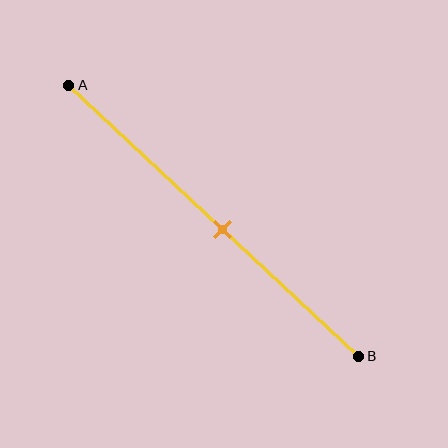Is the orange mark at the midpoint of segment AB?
No, the mark is at about 55% from A, not at the 50% midpoint.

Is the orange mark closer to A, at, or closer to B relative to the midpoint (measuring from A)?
The orange mark is closer to point B than the midpoint of segment AB.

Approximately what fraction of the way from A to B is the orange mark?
The orange mark is approximately 55% of the way from A to B.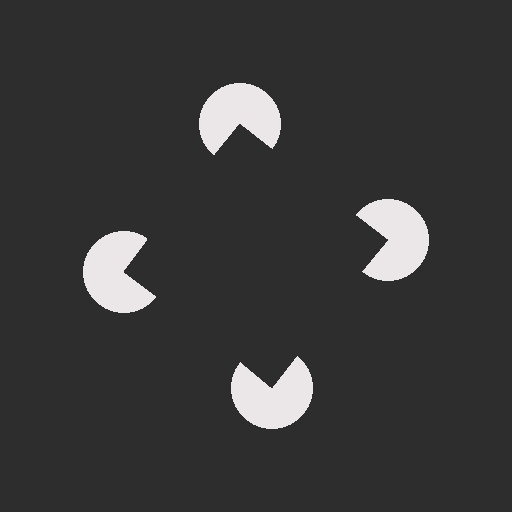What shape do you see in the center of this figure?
An illusory square — its edges are inferred from the aligned wedge cuts in the pac-man discs, not physically drawn.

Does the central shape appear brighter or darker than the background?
It typically appears slightly darker than the background, even though no actual brightness change is drawn.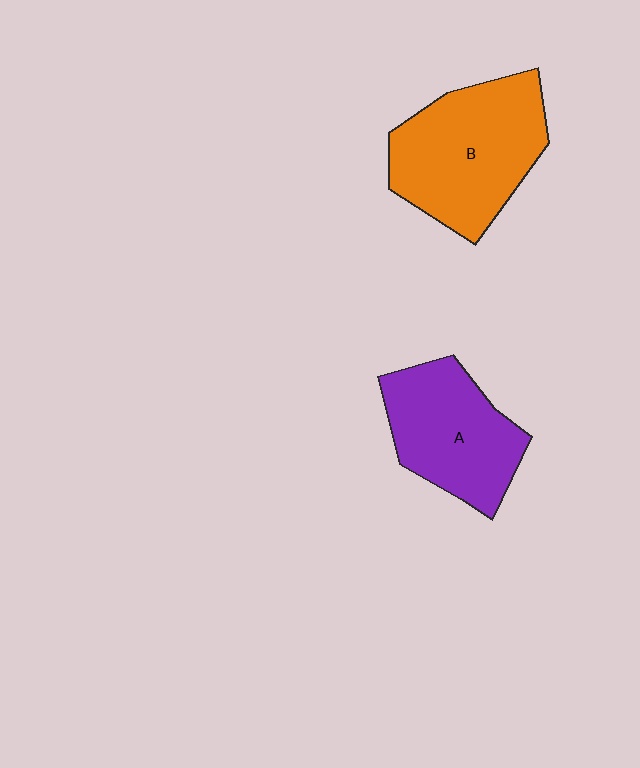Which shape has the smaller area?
Shape A (purple).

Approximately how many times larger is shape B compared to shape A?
Approximately 1.2 times.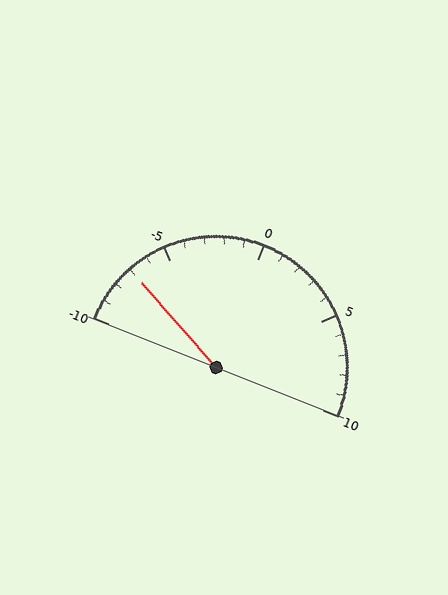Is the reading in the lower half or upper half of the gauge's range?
The reading is in the lower half of the range (-10 to 10).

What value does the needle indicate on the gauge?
The needle indicates approximately -7.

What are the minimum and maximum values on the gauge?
The gauge ranges from -10 to 10.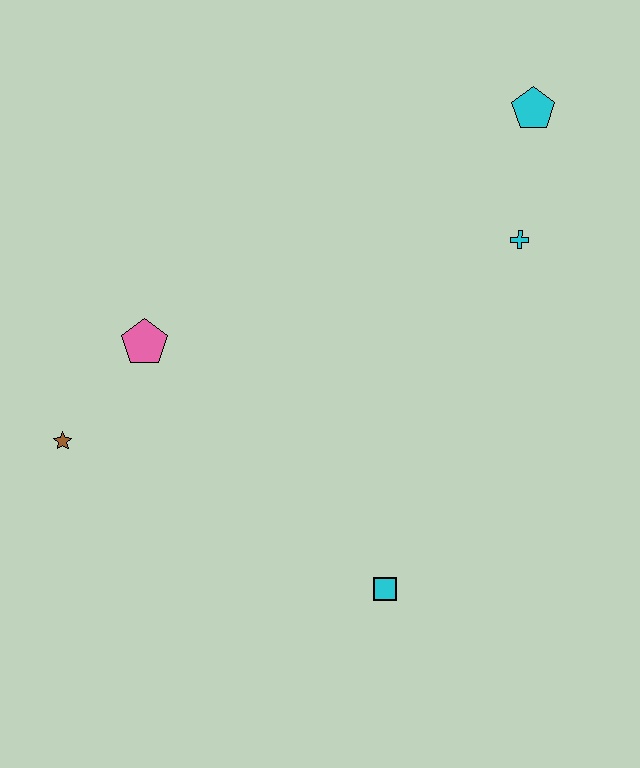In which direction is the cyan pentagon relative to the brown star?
The cyan pentagon is to the right of the brown star.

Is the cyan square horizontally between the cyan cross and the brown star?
Yes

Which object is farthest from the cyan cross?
The brown star is farthest from the cyan cross.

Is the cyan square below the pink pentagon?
Yes